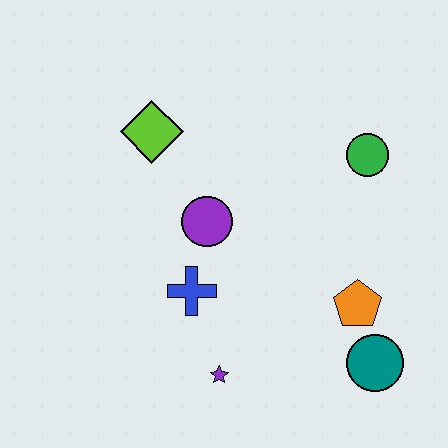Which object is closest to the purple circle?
The blue cross is closest to the purple circle.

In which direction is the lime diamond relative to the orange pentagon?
The lime diamond is to the left of the orange pentagon.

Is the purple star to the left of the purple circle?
No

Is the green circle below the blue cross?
No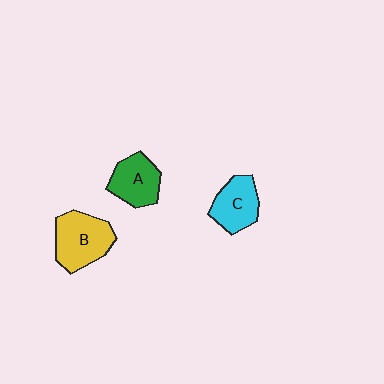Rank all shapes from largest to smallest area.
From largest to smallest: B (yellow), A (green), C (cyan).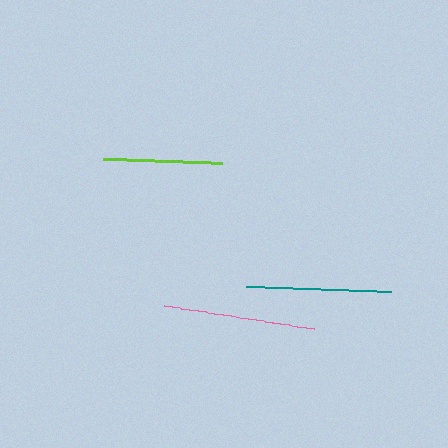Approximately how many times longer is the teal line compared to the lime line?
The teal line is approximately 1.2 times the length of the lime line.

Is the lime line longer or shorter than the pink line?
The pink line is longer than the lime line.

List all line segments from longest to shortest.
From longest to shortest: pink, teal, lime.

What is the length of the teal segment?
The teal segment is approximately 145 pixels long.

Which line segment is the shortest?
The lime line is the shortest at approximately 119 pixels.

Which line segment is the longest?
The pink line is the longest at approximately 152 pixels.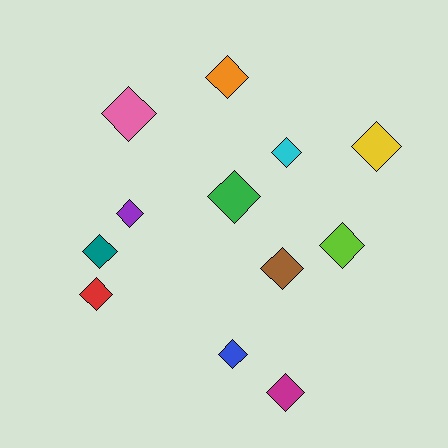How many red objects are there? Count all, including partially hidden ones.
There is 1 red object.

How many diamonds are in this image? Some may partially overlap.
There are 12 diamonds.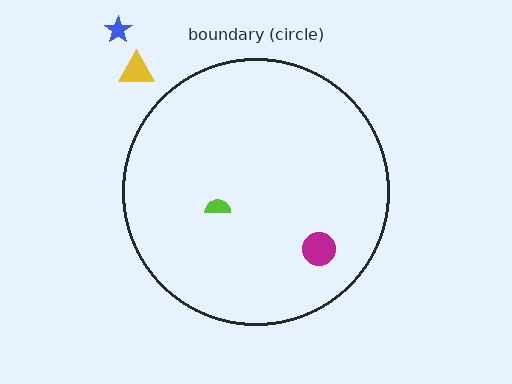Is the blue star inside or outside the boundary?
Outside.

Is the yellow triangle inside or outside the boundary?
Outside.